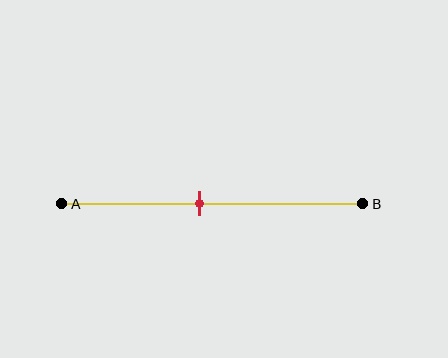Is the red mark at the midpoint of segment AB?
No, the mark is at about 45% from A, not at the 50% midpoint.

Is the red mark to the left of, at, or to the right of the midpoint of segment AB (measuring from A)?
The red mark is to the left of the midpoint of segment AB.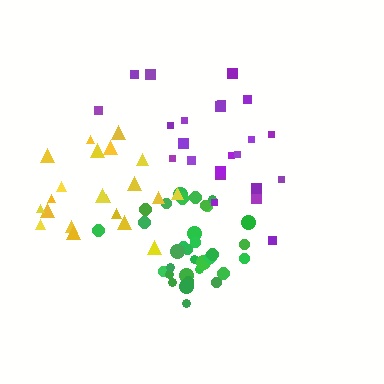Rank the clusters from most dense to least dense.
green, yellow, purple.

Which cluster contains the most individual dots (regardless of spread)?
Green (33).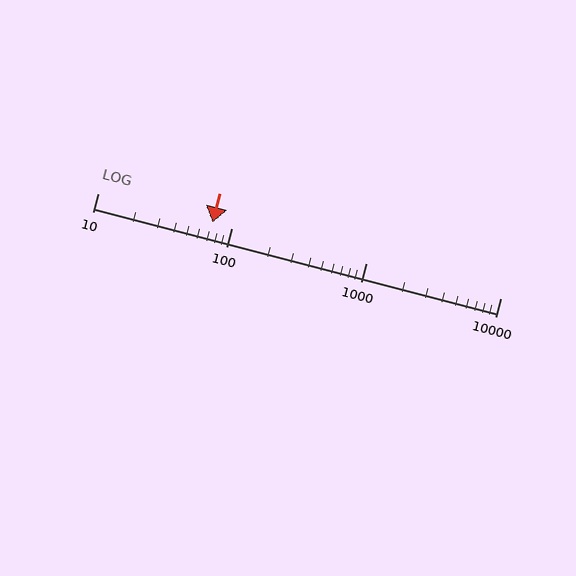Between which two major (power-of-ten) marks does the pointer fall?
The pointer is between 10 and 100.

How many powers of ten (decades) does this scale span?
The scale spans 3 decades, from 10 to 10000.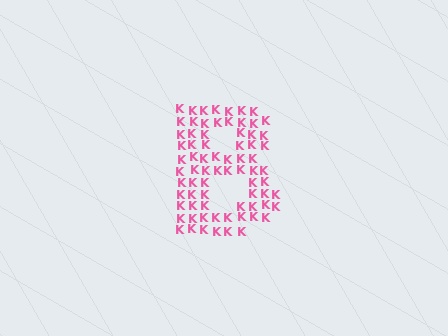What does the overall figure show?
The overall figure shows the letter B.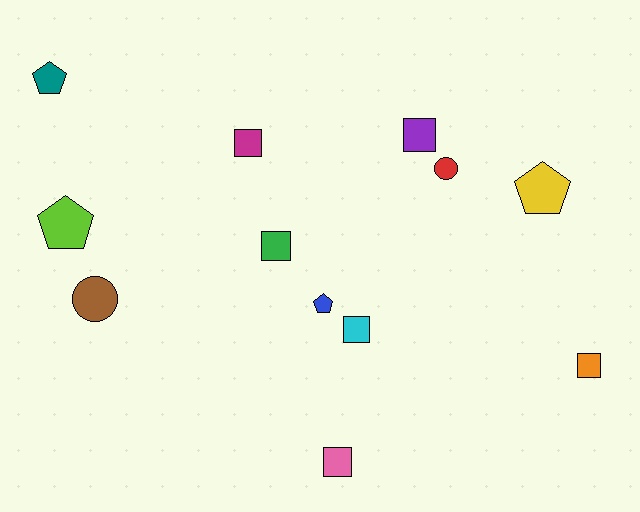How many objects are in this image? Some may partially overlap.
There are 12 objects.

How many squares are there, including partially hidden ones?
There are 6 squares.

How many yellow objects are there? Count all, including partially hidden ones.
There is 1 yellow object.